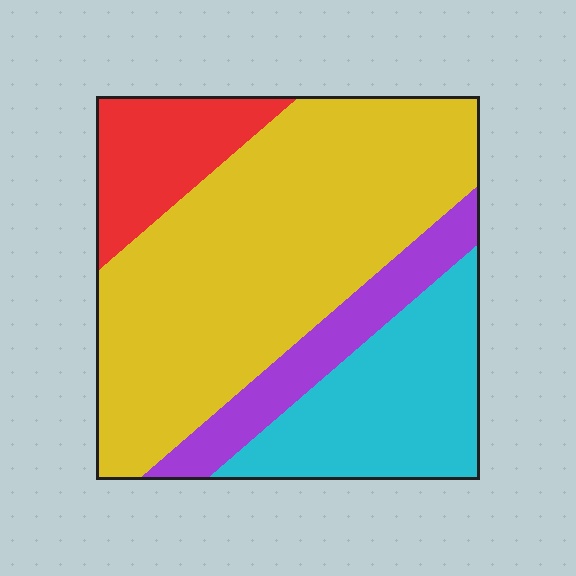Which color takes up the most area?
Yellow, at roughly 55%.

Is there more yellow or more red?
Yellow.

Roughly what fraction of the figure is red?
Red takes up about one eighth (1/8) of the figure.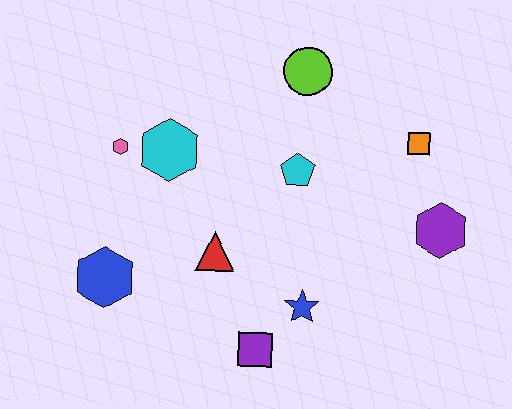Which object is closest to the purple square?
The blue star is closest to the purple square.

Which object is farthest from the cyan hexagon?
The purple hexagon is farthest from the cyan hexagon.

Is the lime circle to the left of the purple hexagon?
Yes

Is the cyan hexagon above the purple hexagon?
Yes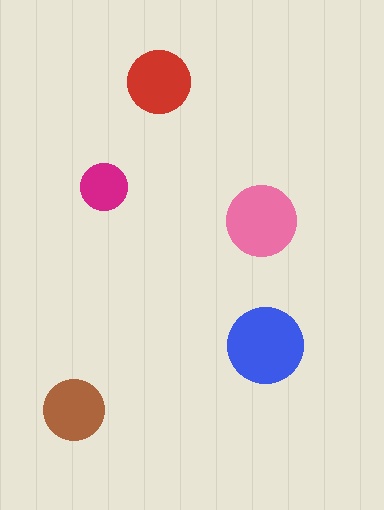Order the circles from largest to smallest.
the blue one, the pink one, the red one, the brown one, the magenta one.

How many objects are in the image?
There are 5 objects in the image.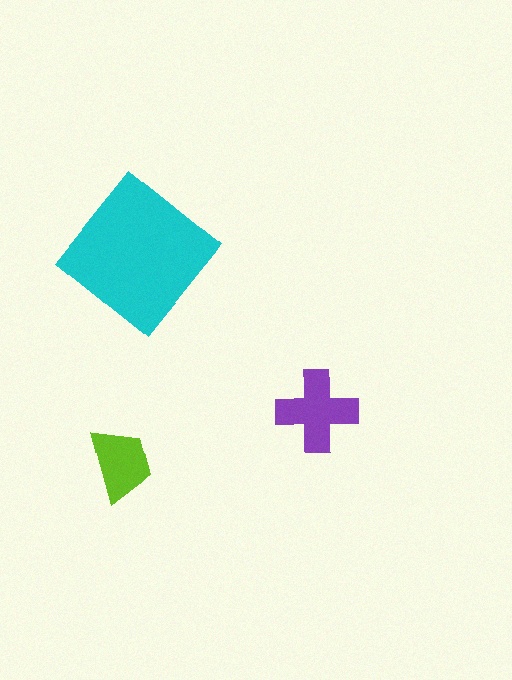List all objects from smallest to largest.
The lime trapezoid, the purple cross, the cyan diamond.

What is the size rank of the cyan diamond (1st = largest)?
1st.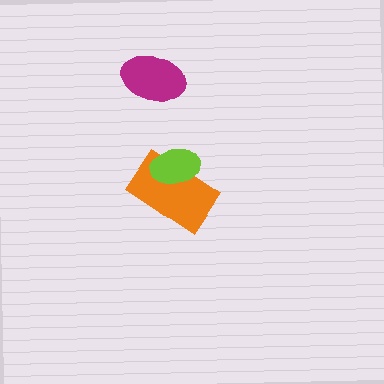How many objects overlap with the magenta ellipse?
0 objects overlap with the magenta ellipse.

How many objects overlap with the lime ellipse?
1 object overlaps with the lime ellipse.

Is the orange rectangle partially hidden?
Yes, it is partially covered by another shape.